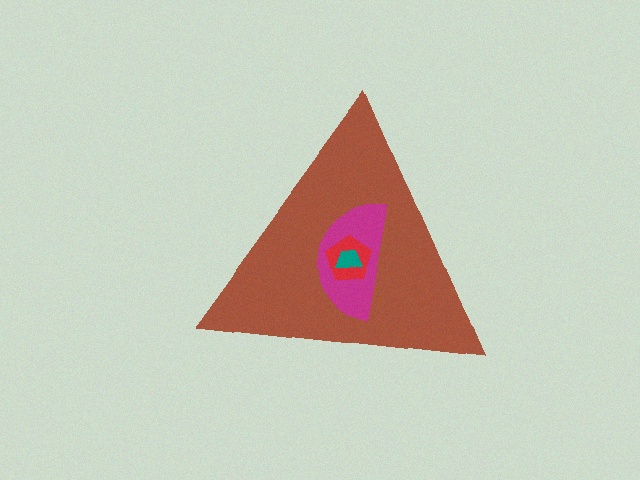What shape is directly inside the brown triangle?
The magenta semicircle.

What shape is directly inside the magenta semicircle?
The red pentagon.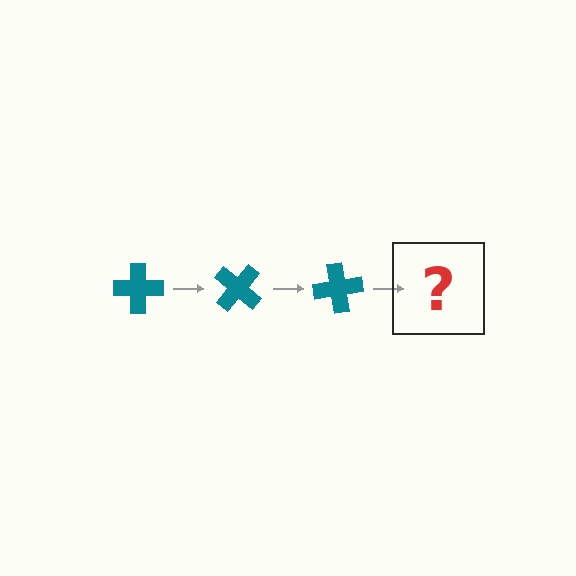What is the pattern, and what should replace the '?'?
The pattern is that the cross rotates 40 degrees each step. The '?' should be a teal cross rotated 120 degrees.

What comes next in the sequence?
The next element should be a teal cross rotated 120 degrees.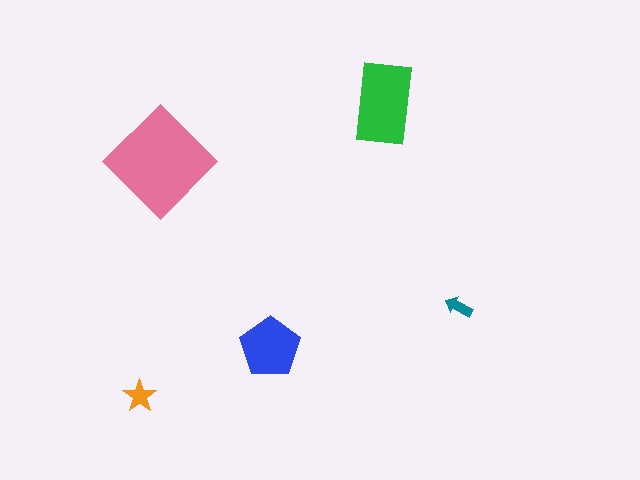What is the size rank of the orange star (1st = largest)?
4th.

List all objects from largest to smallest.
The pink diamond, the green rectangle, the blue pentagon, the orange star, the teal arrow.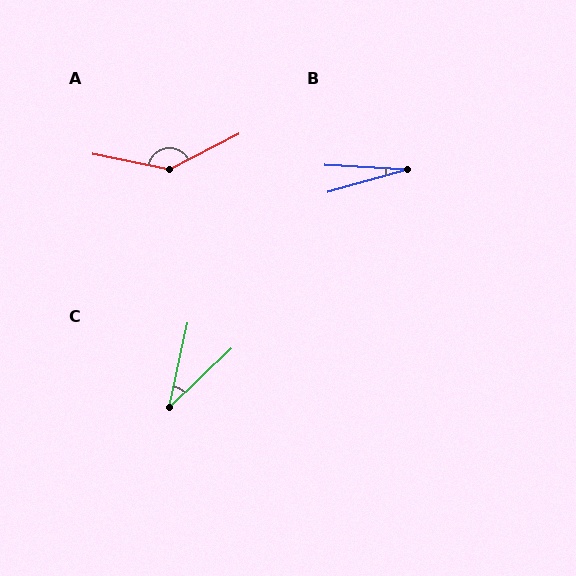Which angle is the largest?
A, at approximately 141 degrees.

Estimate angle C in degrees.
Approximately 34 degrees.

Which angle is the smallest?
B, at approximately 19 degrees.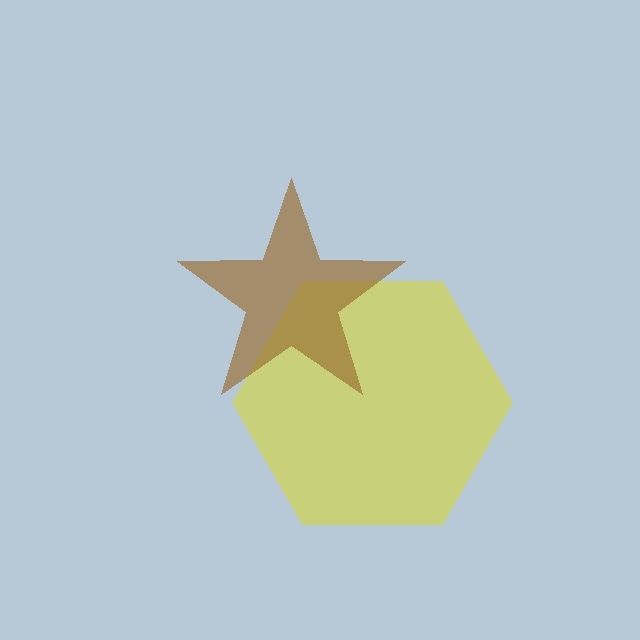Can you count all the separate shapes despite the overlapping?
Yes, there are 2 separate shapes.